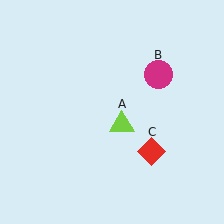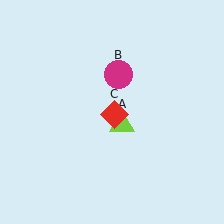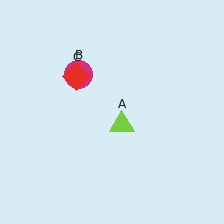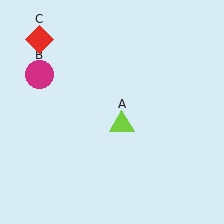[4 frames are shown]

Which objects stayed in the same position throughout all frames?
Lime triangle (object A) remained stationary.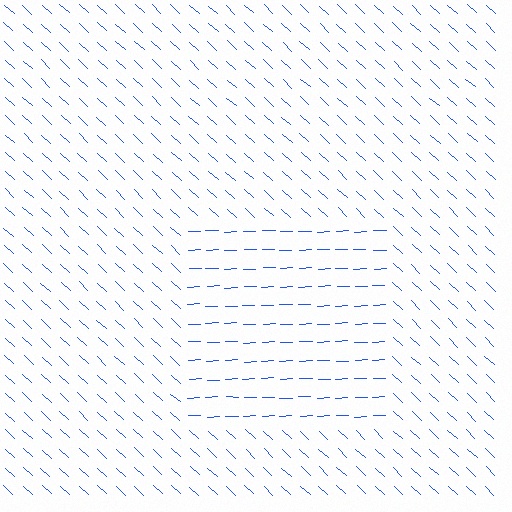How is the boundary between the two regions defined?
The boundary is defined purely by a change in line orientation (approximately 45 degrees difference). All lines are the same color and thickness.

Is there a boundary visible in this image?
Yes, there is a texture boundary formed by a change in line orientation.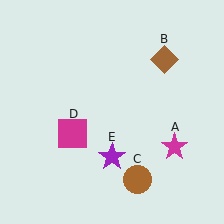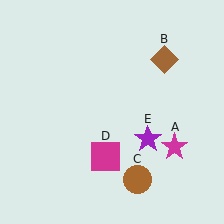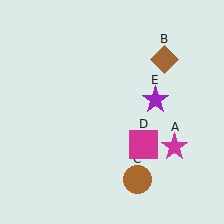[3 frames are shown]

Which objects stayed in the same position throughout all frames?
Magenta star (object A) and brown diamond (object B) and brown circle (object C) remained stationary.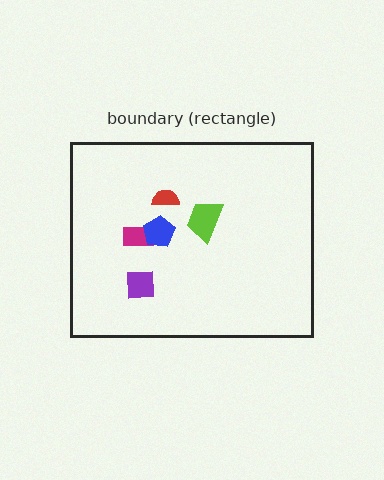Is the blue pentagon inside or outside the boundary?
Inside.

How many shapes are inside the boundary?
5 inside, 0 outside.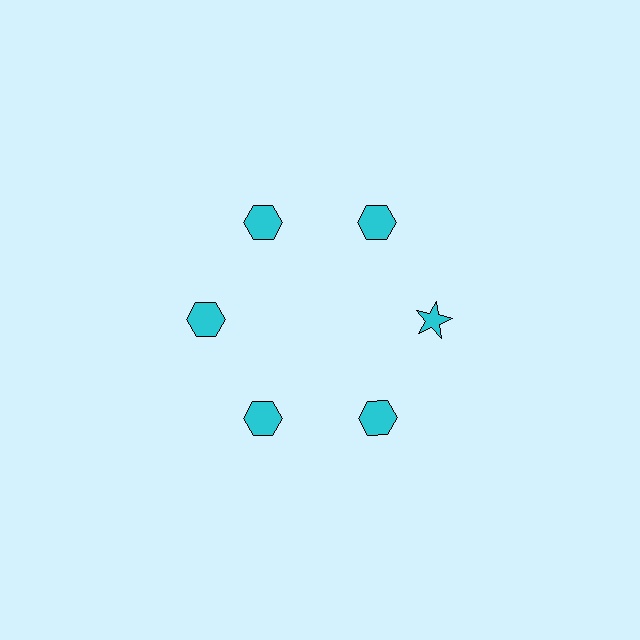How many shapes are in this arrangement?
There are 6 shapes arranged in a ring pattern.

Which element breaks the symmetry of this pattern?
The cyan star at roughly the 3 o'clock position breaks the symmetry. All other shapes are cyan hexagons.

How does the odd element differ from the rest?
It has a different shape: star instead of hexagon.